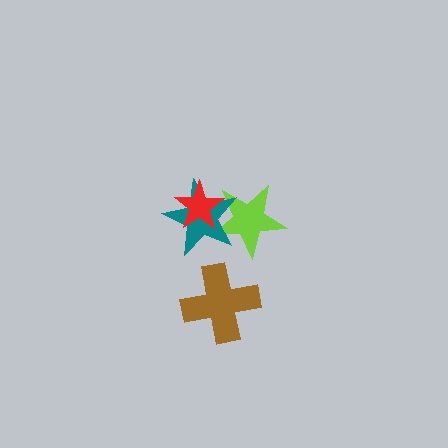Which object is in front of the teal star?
The red star is in front of the teal star.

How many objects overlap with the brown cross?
0 objects overlap with the brown cross.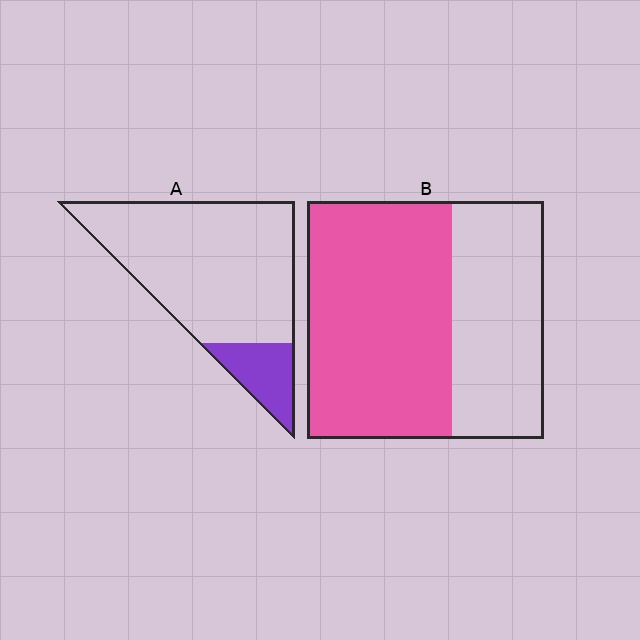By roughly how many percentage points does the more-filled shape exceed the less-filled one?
By roughly 45 percentage points (B over A).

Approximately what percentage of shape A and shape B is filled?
A is approximately 15% and B is approximately 60%.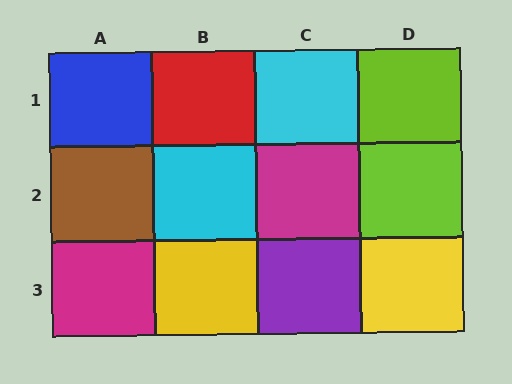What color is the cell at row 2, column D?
Lime.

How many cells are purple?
1 cell is purple.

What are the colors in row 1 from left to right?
Blue, red, cyan, lime.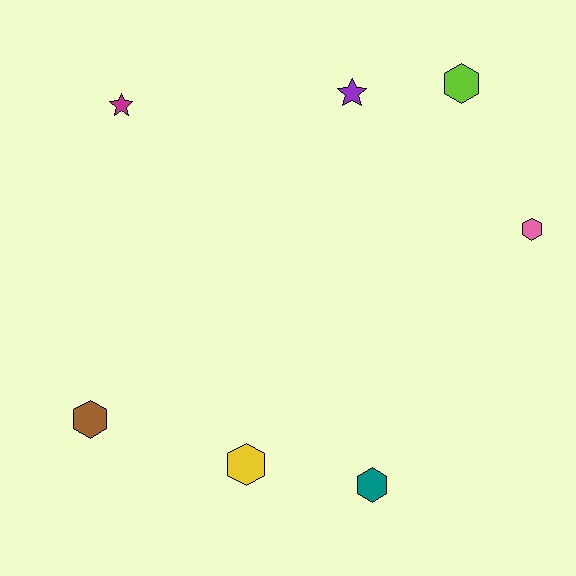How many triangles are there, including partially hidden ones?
There are no triangles.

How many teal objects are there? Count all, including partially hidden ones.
There is 1 teal object.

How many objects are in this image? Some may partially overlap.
There are 7 objects.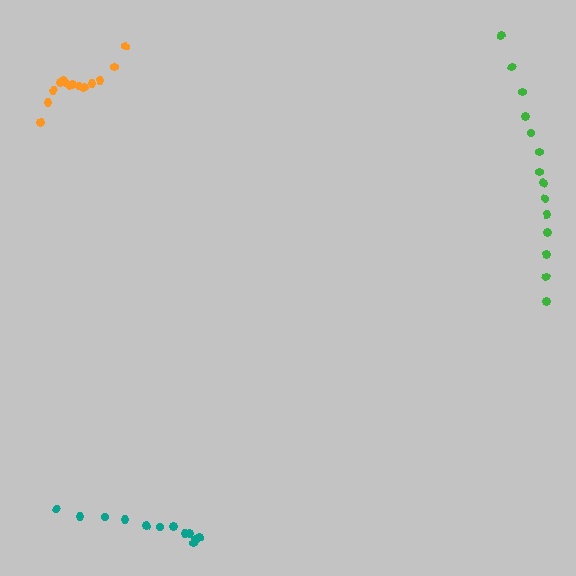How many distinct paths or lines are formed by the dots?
There are 3 distinct paths.